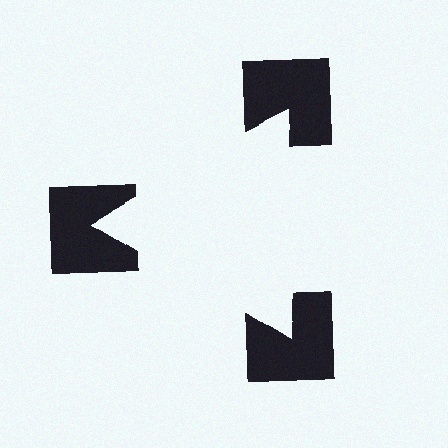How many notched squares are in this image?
There are 3 — one at each vertex of the illusory triangle.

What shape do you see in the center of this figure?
An illusory triangle — its edges are inferred from the aligned wedge cuts in the notched squares, not physically drawn.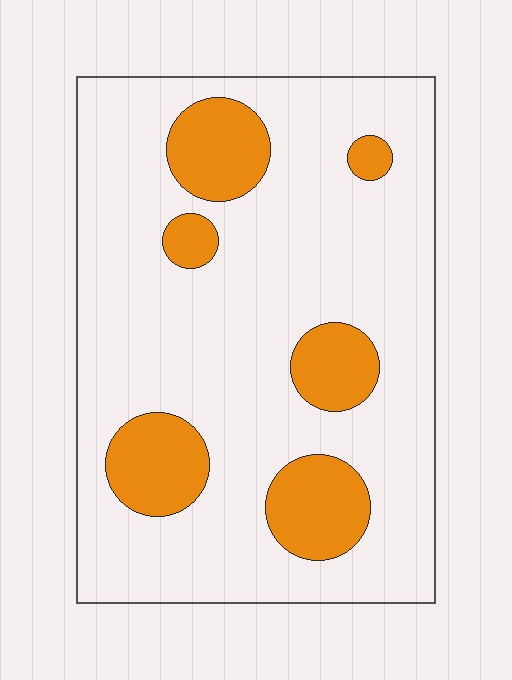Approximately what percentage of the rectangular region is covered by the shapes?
Approximately 20%.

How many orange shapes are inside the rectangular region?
6.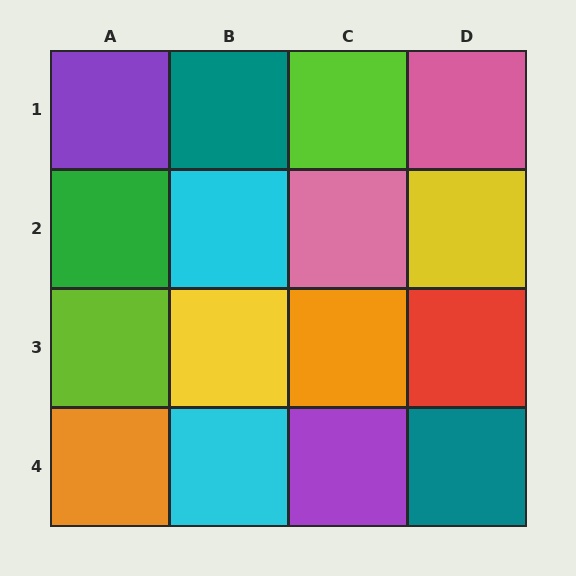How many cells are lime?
2 cells are lime.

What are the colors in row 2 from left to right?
Green, cyan, pink, yellow.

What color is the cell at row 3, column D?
Red.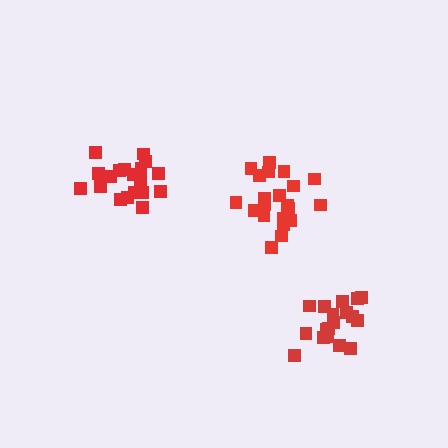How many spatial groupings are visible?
There are 3 spatial groupings.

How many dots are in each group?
Group 1: 19 dots, Group 2: 19 dots, Group 3: 21 dots (59 total).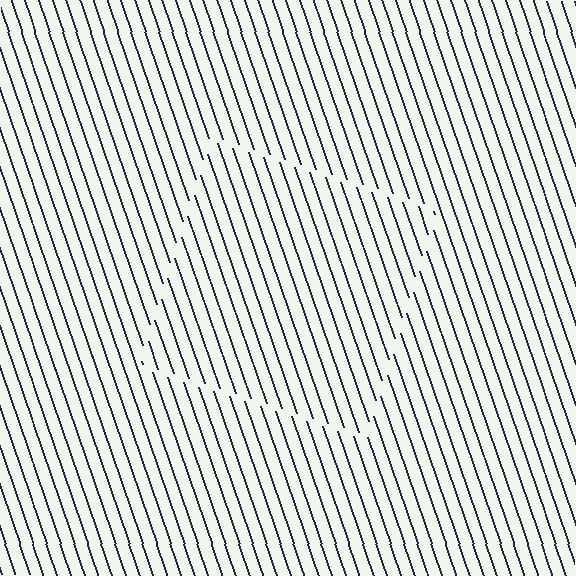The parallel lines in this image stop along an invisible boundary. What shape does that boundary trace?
An illusory square. The interior of the shape contains the same grating, shifted by half a period — the contour is defined by the phase discontinuity where line-ends from the inner and outer gratings abut.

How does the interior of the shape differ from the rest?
The interior of the shape contains the same grating, shifted by half a period — the contour is defined by the phase discontinuity where line-ends from the inner and outer gratings abut.